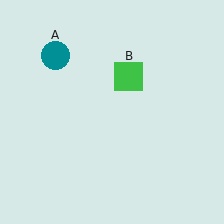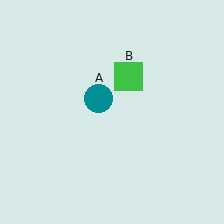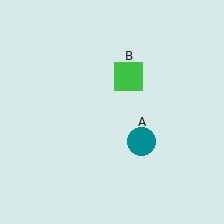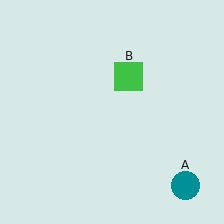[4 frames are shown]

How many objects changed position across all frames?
1 object changed position: teal circle (object A).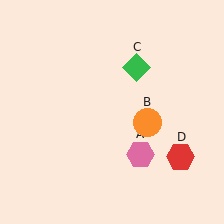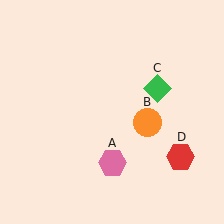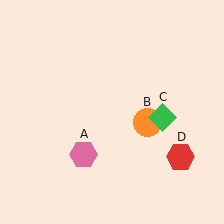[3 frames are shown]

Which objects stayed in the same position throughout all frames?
Orange circle (object B) and red hexagon (object D) remained stationary.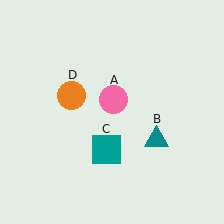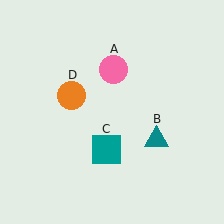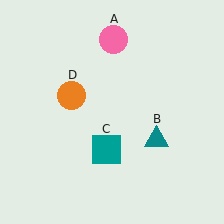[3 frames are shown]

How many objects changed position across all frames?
1 object changed position: pink circle (object A).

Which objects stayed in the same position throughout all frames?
Teal triangle (object B) and teal square (object C) and orange circle (object D) remained stationary.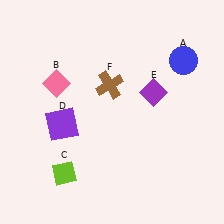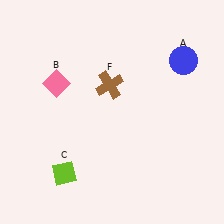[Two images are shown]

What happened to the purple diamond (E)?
The purple diamond (E) was removed in Image 2. It was in the top-right area of Image 1.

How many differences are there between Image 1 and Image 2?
There are 2 differences between the two images.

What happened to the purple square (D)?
The purple square (D) was removed in Image 2. It was in the bottom-left area of Image 1.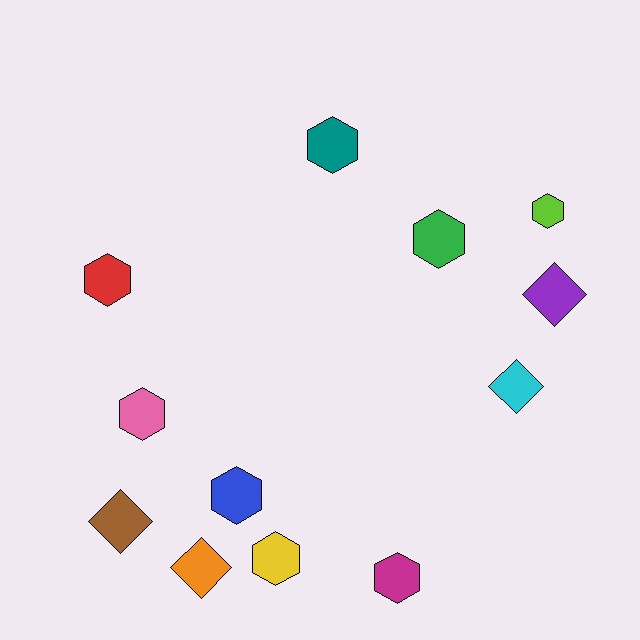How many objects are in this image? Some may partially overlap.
There are 12 objects.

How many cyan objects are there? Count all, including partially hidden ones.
There is 1 cyan object.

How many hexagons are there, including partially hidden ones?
There are 8 hexagons.